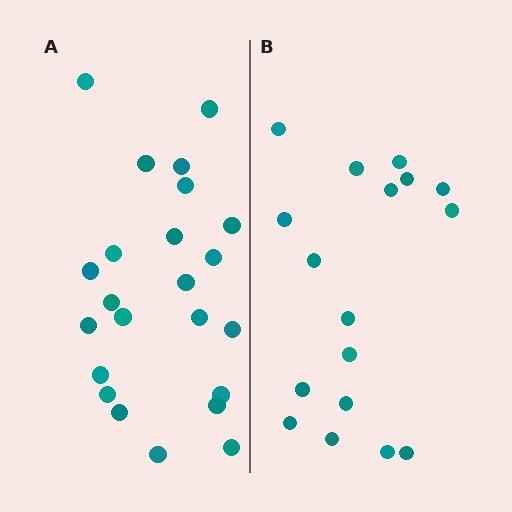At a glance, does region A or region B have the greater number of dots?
Region A (the left region) has more dots.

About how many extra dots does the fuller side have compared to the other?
Region A has about 6 more dots than region B.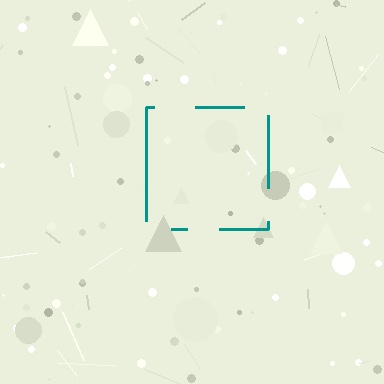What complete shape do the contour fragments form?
The contour fragments form a square.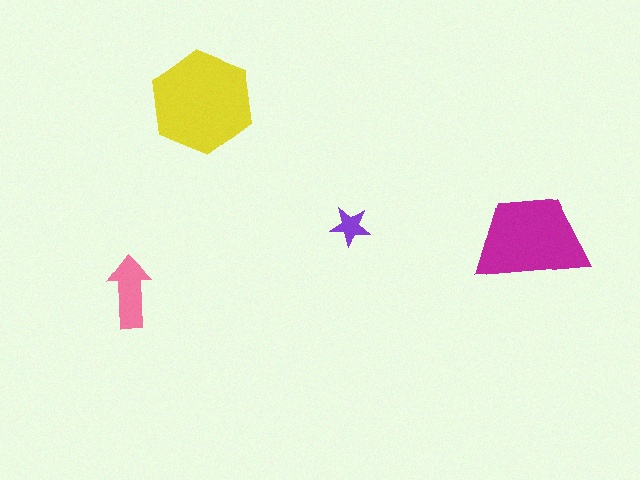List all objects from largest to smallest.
The yellow hexagon, the magenta trapezoid, the pink arrow, the purple star.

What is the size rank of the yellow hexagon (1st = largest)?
1st.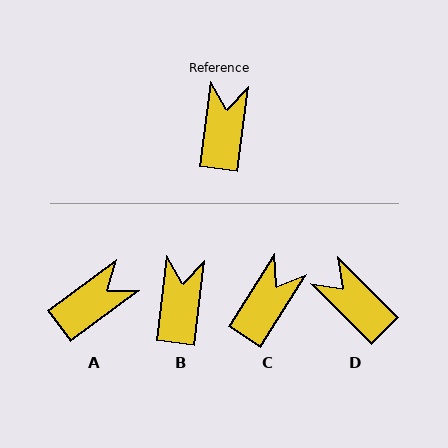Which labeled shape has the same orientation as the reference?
B.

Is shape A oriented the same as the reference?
No, it is off by about 46 degrees.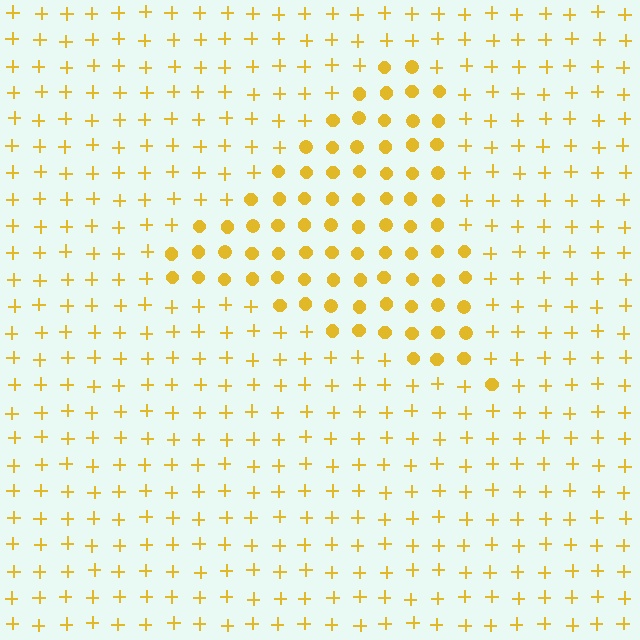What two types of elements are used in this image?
The image uses circles inside the triangle region and plus signs outside it.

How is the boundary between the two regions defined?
The boundary is defined by a change in element shape: circles inside vs. plus signs outside. All elements share the same color and spacing.